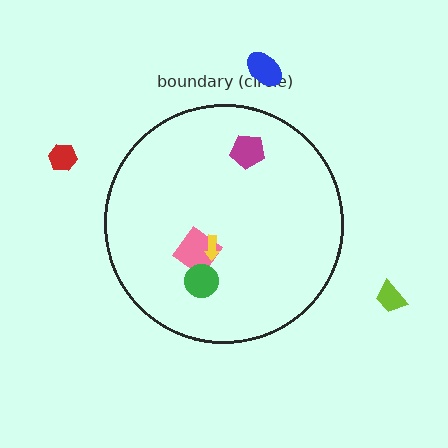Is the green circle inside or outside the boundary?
Inside.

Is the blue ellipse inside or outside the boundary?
Outside.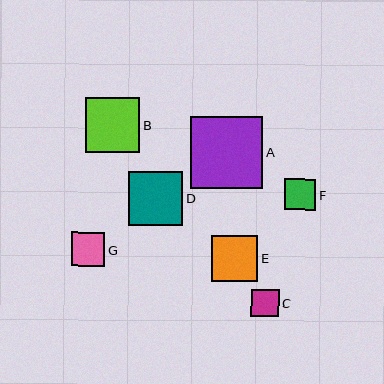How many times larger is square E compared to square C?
Square E is approximately 1.7 times the size of square C.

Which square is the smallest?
Square C is the smallest with a size of approximately 27 pixels.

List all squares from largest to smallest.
From largest to smallest: A, B, D, E, G, F, C.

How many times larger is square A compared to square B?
Square A is approximately 1.3 times the size of square B.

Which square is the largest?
Square A is the largest with a size of approximately 72 pixels.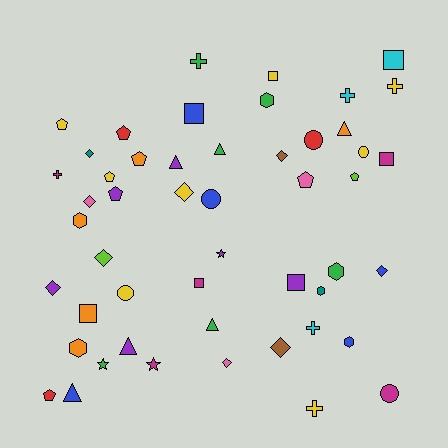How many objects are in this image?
There are 50 objects.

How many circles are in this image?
There are 5 circles.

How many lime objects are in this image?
There are 2 lime objects.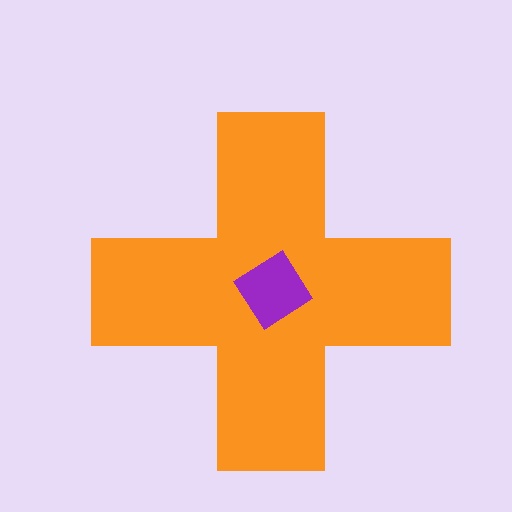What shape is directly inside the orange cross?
The purple diamond.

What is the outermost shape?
The orange cross.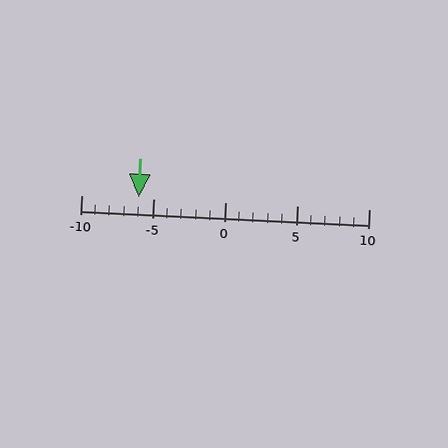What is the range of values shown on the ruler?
The ruler shows values from -10 to 10.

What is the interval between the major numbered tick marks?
The major tick marks are spaced 5 units apart.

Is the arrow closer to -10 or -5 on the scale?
The arrow is closer to -5.